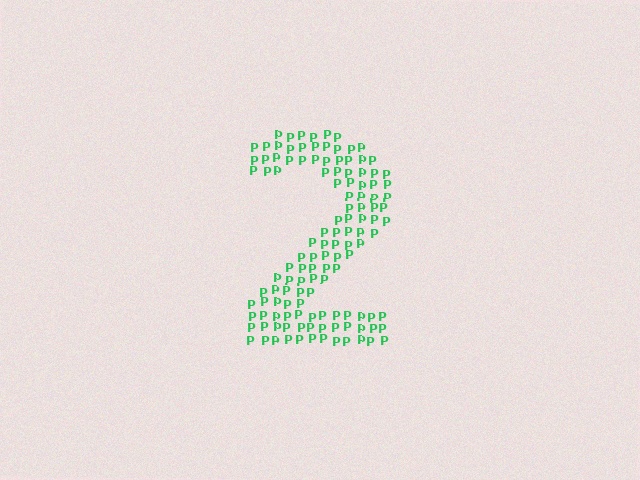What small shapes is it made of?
It is made of small letter P's.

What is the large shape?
The large shape is the digit 2.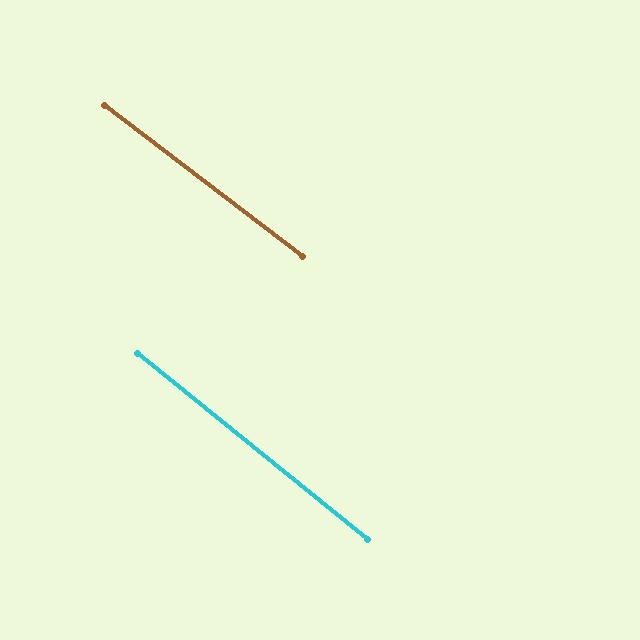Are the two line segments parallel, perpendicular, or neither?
Parallel — their directions differ by only 1.8°.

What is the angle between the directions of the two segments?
Approximately 2 degrees.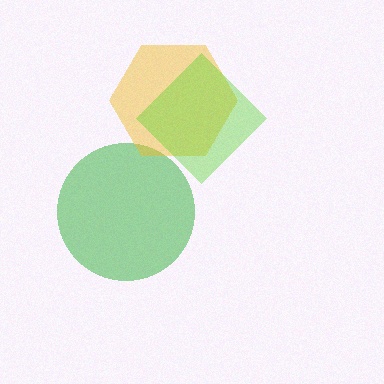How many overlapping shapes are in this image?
There are 3 overlapping shapes in the image.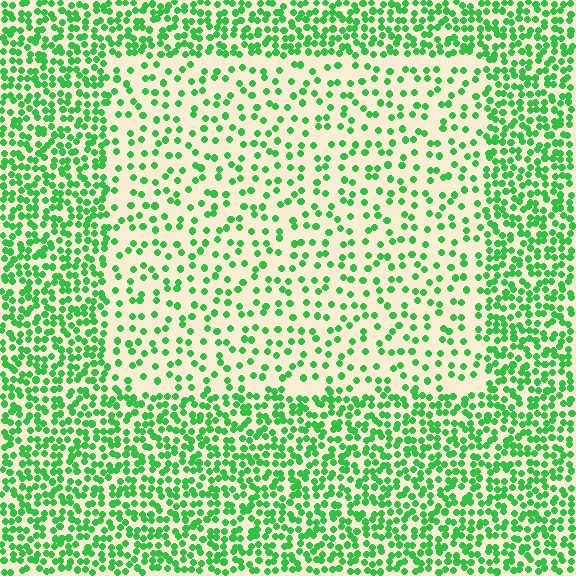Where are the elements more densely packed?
The elements are more densely packed outside the rectangle boundary.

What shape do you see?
I see a rectangle.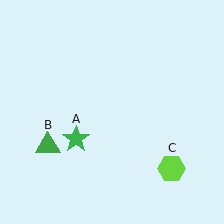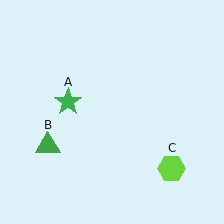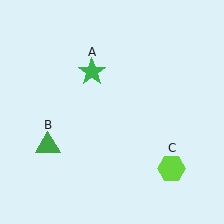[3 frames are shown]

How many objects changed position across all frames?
1 object changed position: green star (object A).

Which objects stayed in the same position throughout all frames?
Green triangle (object B) and lime hexagon (object C) remained stationary.